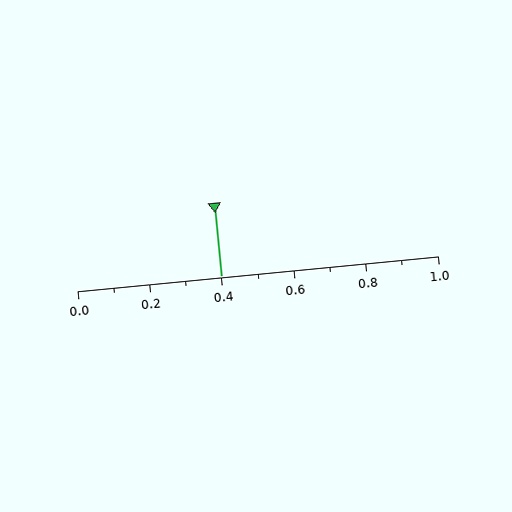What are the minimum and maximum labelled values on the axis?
The axis runs from 0.0 to 1.0.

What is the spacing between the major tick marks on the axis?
The major ticks are spaced 0.2 apart.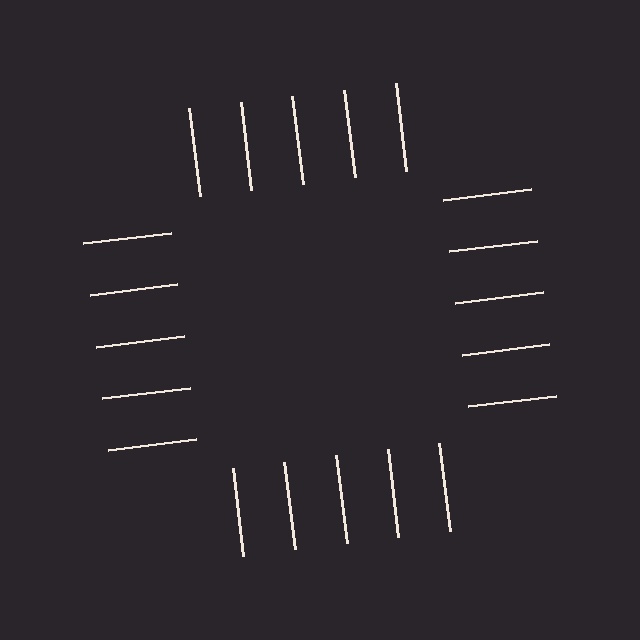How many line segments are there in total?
20 — 5 along each of the 4 edges.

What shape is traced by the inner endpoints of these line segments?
An illusory square — the line segments terminate on its edges but no continuous stroke is drawn.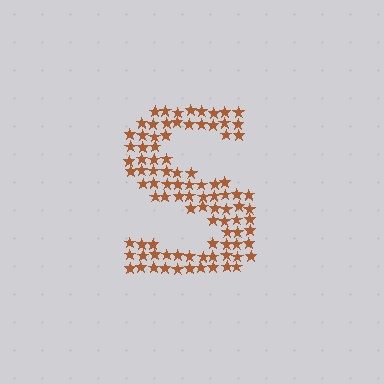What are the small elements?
The small elements are stars.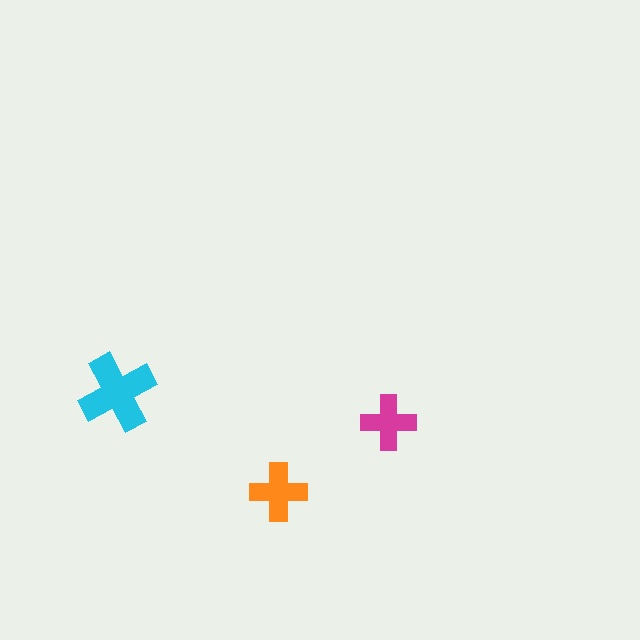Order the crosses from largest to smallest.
the cyan one, the orange one, the magenta one.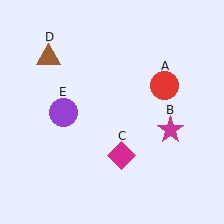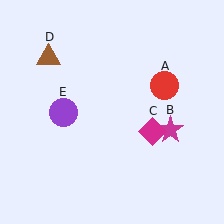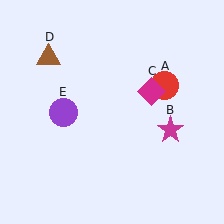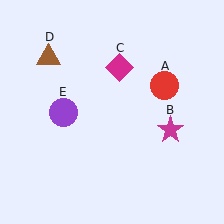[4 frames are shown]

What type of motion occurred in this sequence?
The magenta diamond (object C) rotated counterclockwise around the center of the scene.